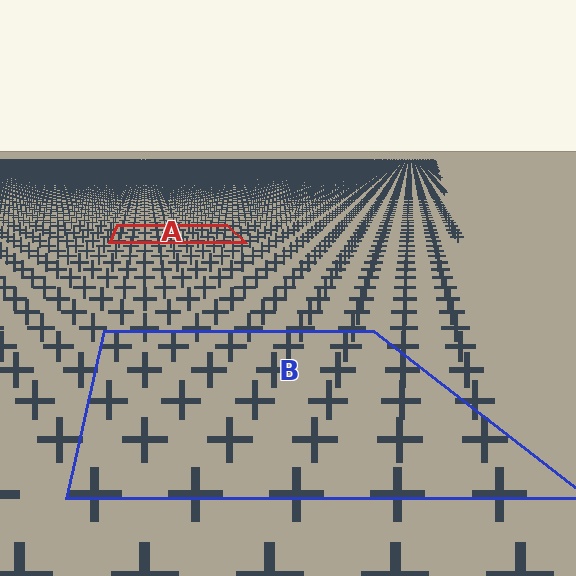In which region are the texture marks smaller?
The texture marks are smaller in region A, because it is farther away.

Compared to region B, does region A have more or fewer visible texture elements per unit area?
Region A has more texture elements per unit area — they are packed more densely because it is farther away.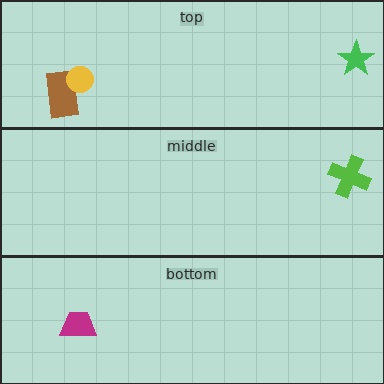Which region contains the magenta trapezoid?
The bottom region.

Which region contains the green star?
The top region.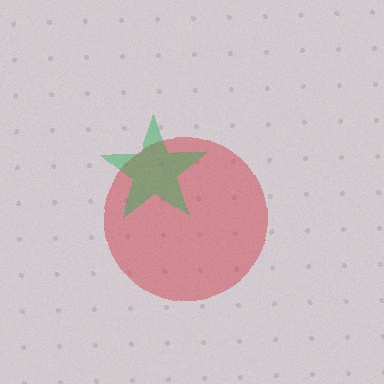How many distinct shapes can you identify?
There are 2 distinct shapes: a red circle, a green star.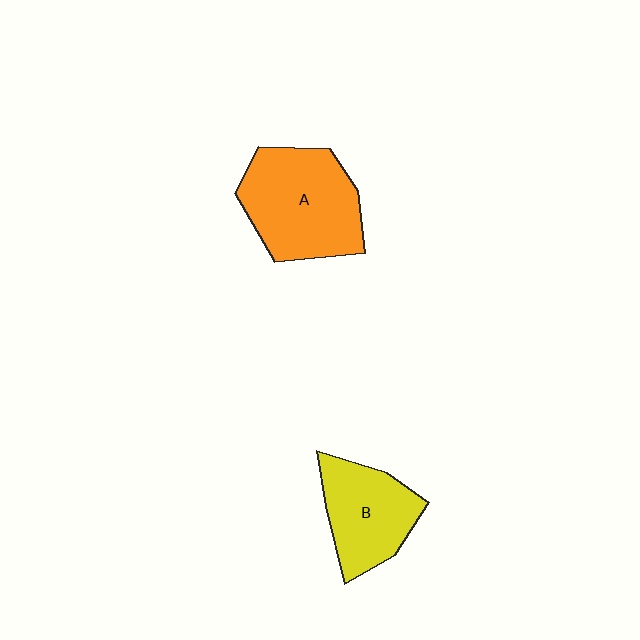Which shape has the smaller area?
Shape B (yellow).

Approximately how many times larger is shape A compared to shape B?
Approximately 1.4 times.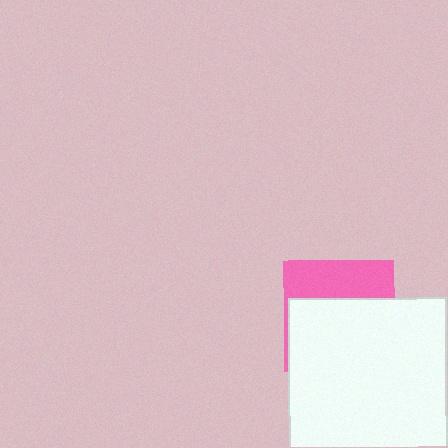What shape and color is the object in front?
The object in front is a white rectangle.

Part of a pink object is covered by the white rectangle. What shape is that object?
It is a square.